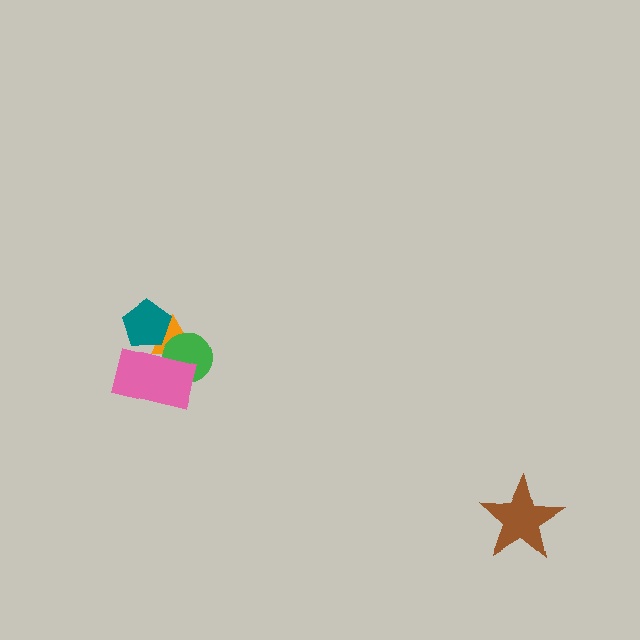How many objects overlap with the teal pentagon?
2 objects overlap with the teal pentagon.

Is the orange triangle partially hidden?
Yes, it is partially covered by another shape.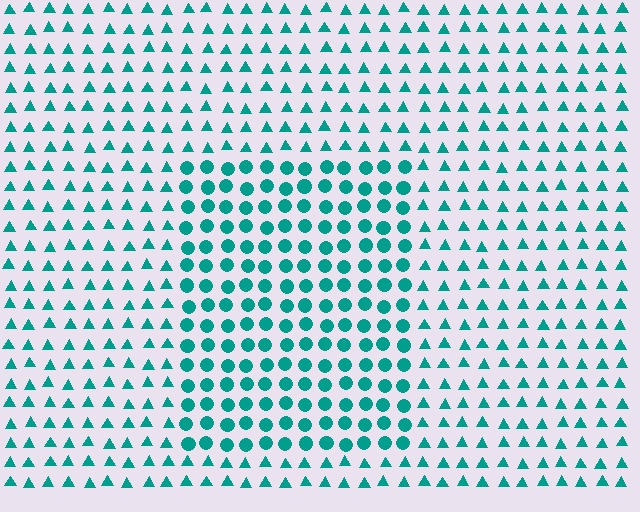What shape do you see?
I see a rectangle.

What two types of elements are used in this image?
The image uses circles inside the rectangle region and triangles outside it.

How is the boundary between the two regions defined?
The boundary is defined by a change in element shape: circles inside vs. triangles outside. All elements share the same color and spacing.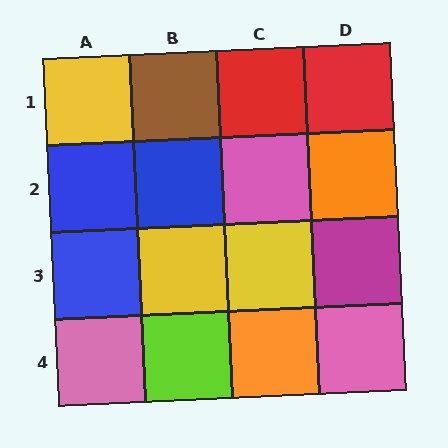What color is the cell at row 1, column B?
Brown.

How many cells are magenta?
1 cell is magenta.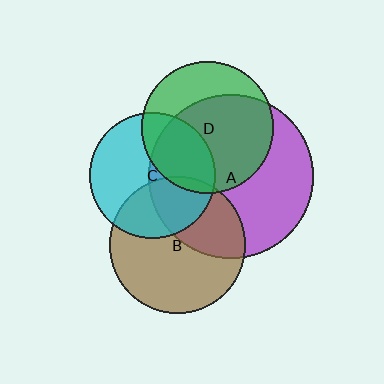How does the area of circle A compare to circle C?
Approximately 1.7 times.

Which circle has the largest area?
Circle A (purple).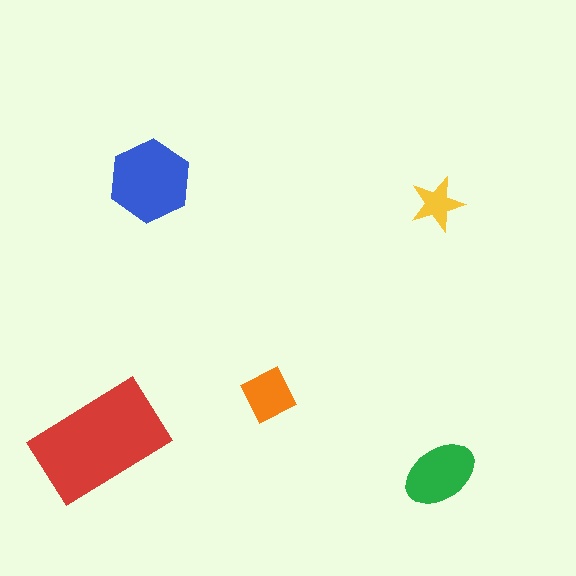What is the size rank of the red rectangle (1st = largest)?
1st.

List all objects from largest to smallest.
The red rectangle, the blue hexagon, the green ellipse, the orange diamond, the yellow star.